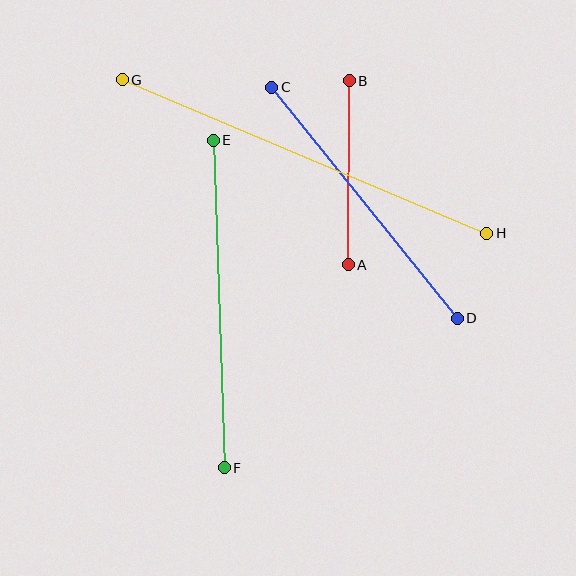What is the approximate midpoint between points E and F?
The midpoint is at approximately (219, 304) pixels.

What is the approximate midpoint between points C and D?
The midpoint is at approximately (364, 203) pixels.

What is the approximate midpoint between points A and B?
The midpoint is at approximately (349, 173) pixels.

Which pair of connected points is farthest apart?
Points G and H are farthest apart.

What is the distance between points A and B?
The distance is approximately 184 pixels.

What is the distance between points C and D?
The distance is approximately 296 pixels.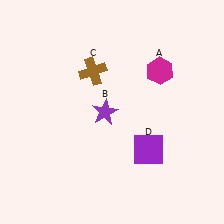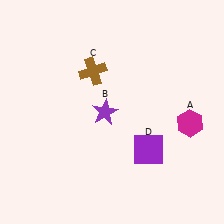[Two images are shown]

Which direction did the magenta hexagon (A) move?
The magenta hexagon (A) moved down.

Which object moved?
The magenta hexagon (A) moved down.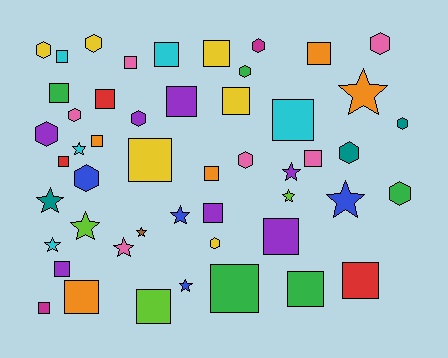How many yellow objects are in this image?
There are 6 yellow objects.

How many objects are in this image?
There are 50 objects.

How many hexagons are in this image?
There are 14 hexagons.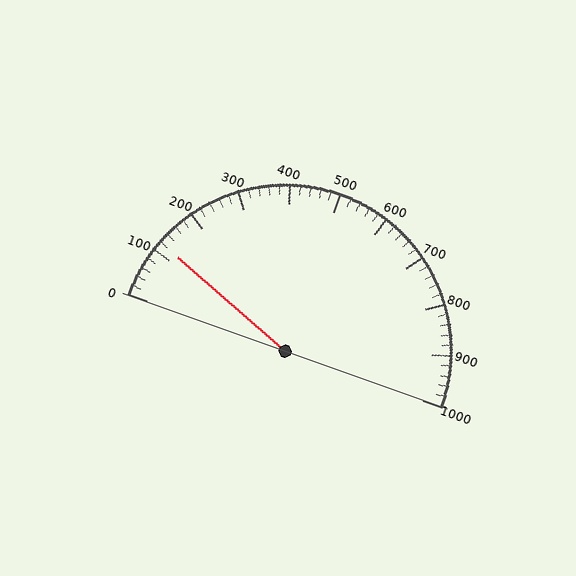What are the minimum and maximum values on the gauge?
The gauge ranges from 0 to 1000.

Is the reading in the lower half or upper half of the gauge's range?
The reading is in the lower half of the range (0 to 1000).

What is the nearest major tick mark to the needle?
The nearest major tick mark is 100.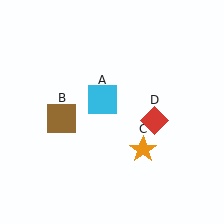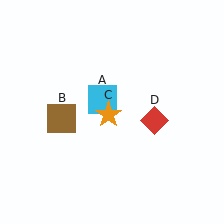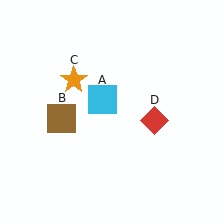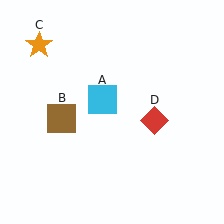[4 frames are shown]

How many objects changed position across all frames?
1 object changed position: orange star (object C).